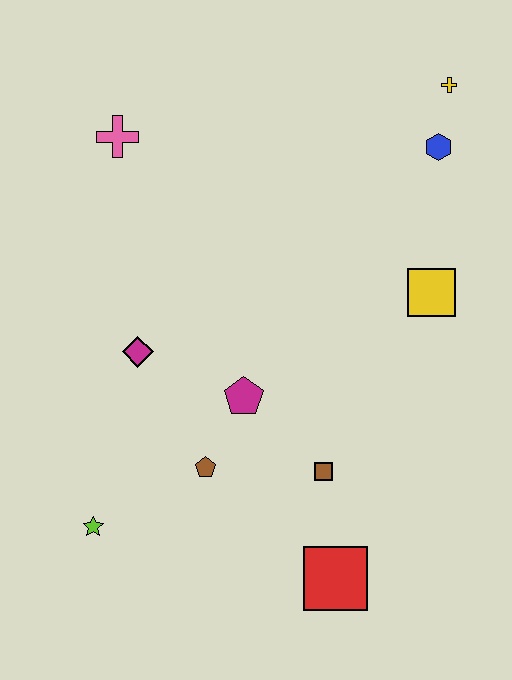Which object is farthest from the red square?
The yellow cross is farthest from the red square.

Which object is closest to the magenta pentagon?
The brown pentagon is closest to the magenta pentagon.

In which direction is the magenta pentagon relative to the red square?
The magenta pentagon is above the red square.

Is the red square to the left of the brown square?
No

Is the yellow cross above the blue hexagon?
Yes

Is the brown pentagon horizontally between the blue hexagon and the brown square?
No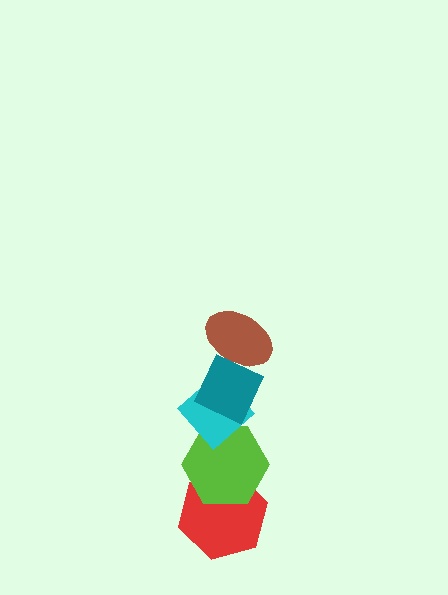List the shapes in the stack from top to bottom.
From top to bottom: the brown ellipse, the teal diamond, the cyan diamond, the lime hexagon, the red hexagon.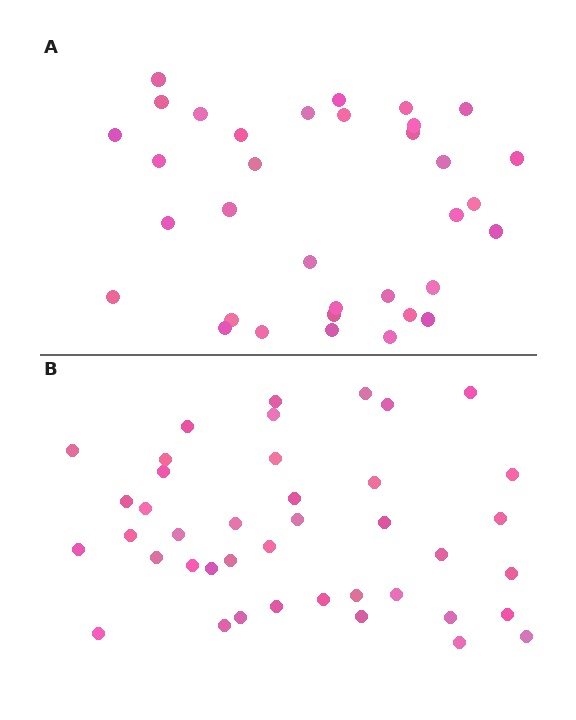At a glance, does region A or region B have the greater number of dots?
Region B (the bottom region) has more dots.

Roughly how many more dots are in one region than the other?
Region B has roughly 8 or so more dots than region A.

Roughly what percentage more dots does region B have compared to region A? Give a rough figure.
About 20% more.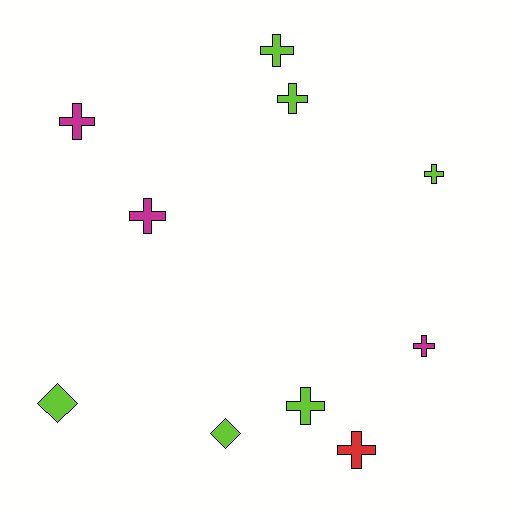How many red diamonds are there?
There are no red diamonds.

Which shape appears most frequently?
Cross, with 8 objects.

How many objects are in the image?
There are 10 objects.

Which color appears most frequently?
Lime, with 6 objects.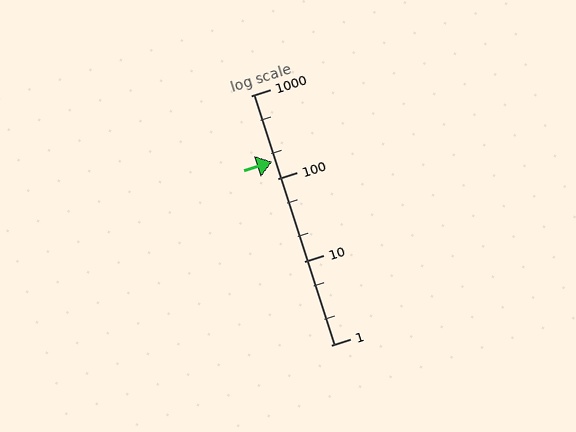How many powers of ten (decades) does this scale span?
The scale spans 3 decades, from 1 to 1000.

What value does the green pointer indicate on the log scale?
The pointer indicates approximately 160.